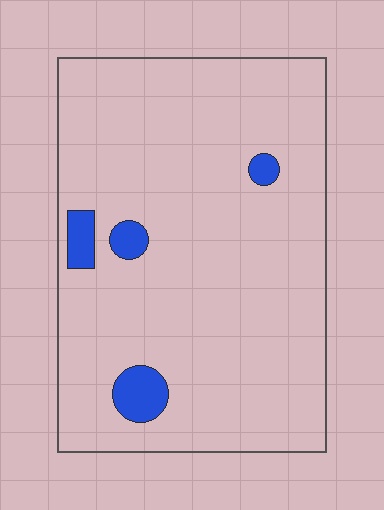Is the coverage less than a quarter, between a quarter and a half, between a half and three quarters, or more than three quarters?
Less than a quarter.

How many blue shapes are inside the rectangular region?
4.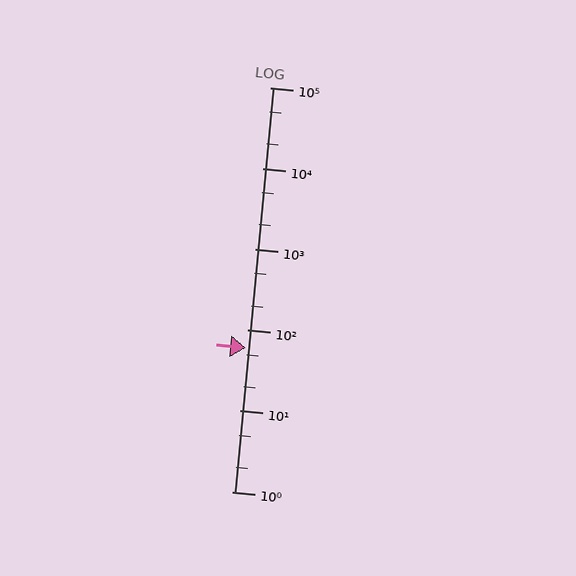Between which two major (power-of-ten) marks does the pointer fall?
The pointer is between 10 and 100.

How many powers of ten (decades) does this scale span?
The scale spans 5 decades, from 1 to 100000.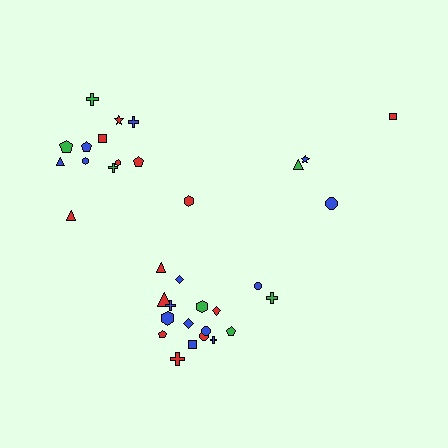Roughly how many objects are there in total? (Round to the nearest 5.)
Roughly 35 objects in total.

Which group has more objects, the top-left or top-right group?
The top-left group.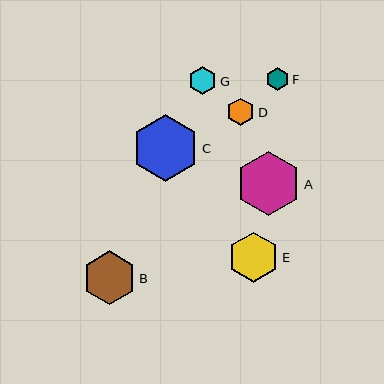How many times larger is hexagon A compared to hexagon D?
Hexagon A is approximately 2.3 times the size of hexagon D.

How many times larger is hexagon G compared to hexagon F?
Hexagon G is approximately 1.2 times the size of hexagon F.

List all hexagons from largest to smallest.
From largest to smallest: C, A, B, E, D, G, F.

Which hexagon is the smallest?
Hexagon F is the smallest with a size of approximately 23 pixels.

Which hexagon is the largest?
Hexagon C is the largest with a size of approximately 67 pixels.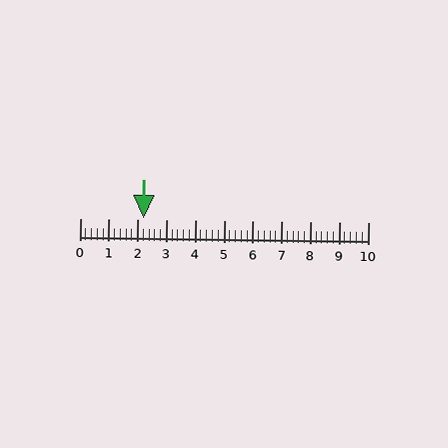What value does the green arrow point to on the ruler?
The green arrow points to approximately 2.2.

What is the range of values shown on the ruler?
The ruler shows values from 0 to 10.